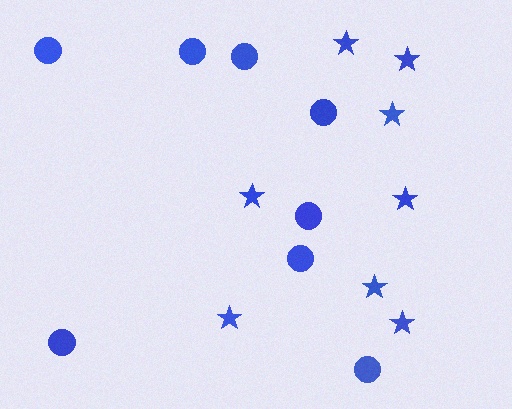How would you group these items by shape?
There are 2 groups: one group of stars (8) and one group of circles (8).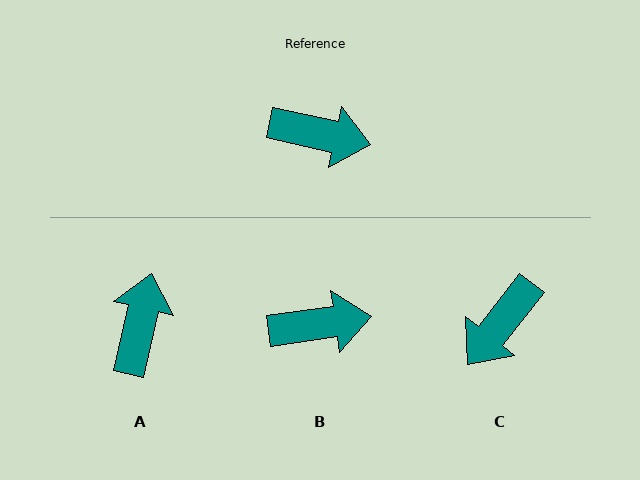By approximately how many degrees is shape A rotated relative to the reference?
Approximately 90 degrees counter-clockwise.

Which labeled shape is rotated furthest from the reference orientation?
C, about 116 degrees away.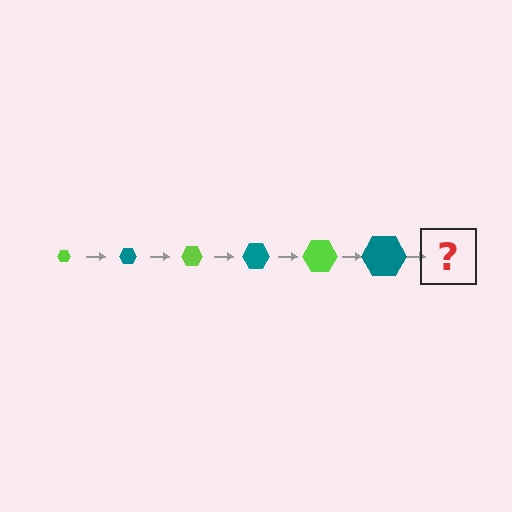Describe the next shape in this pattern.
It should be a lime hexagon, larger than the previous one.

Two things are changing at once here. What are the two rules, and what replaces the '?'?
The two rules are that the hexagon grows larger each step and the color cycles through lime and teal. The '?' should be a lime hexagon, larger than the previous one.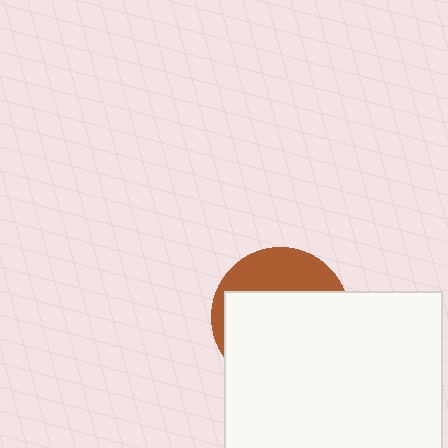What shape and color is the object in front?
The object in front is a white square.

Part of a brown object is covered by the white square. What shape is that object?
It is a circle.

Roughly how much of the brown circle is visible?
A small part of it is visible (roughly 31%).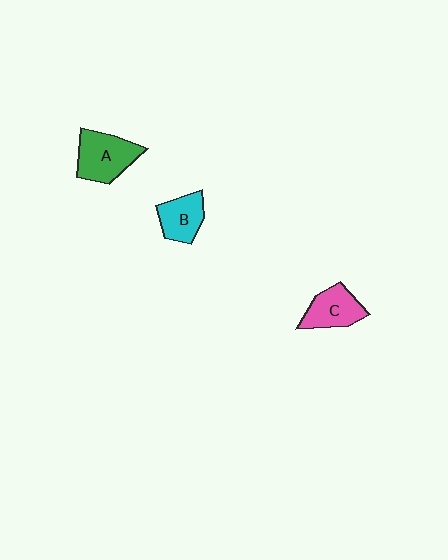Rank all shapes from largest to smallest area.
From largest to smallest: A (green), C (pink), B (cyan).